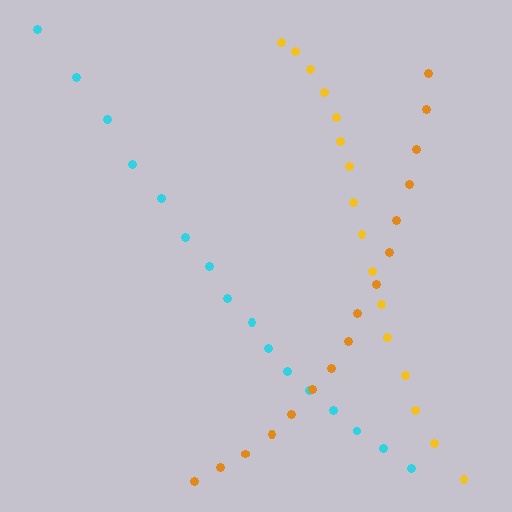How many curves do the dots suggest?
There are 3 distinct paths.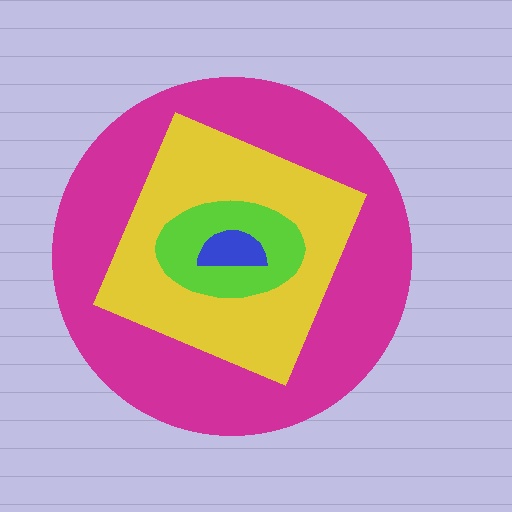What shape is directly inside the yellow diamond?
The lime ellipse.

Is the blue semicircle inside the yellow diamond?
Yes.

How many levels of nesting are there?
4.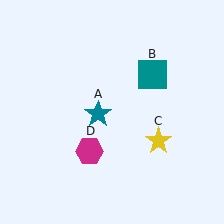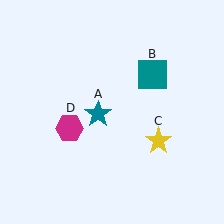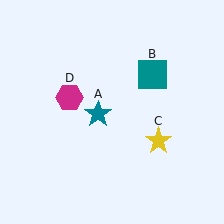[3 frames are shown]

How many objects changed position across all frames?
1 object changed position: magenta hexagon (object D).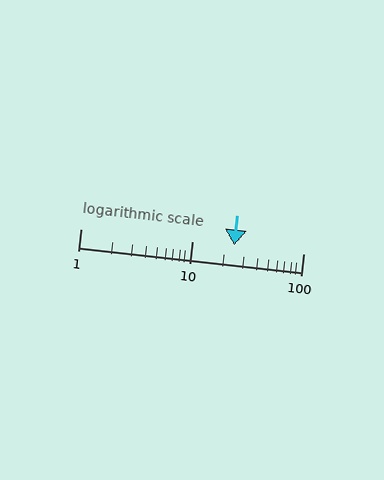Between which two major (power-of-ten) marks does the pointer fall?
The pointer is between 10 and 100.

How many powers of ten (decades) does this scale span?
The scale spans 2 decades, from 1 to 100.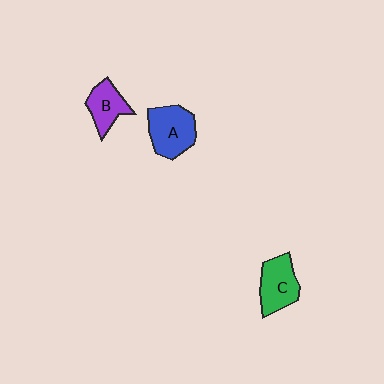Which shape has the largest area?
Shape A (blue).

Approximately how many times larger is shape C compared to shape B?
Approximately 1.3 times.